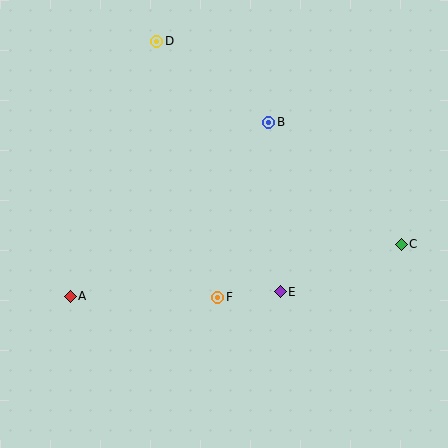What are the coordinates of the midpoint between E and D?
The midpoint between E and D is at (218, 166).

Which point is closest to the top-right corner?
Point B is closest to the top-right corner.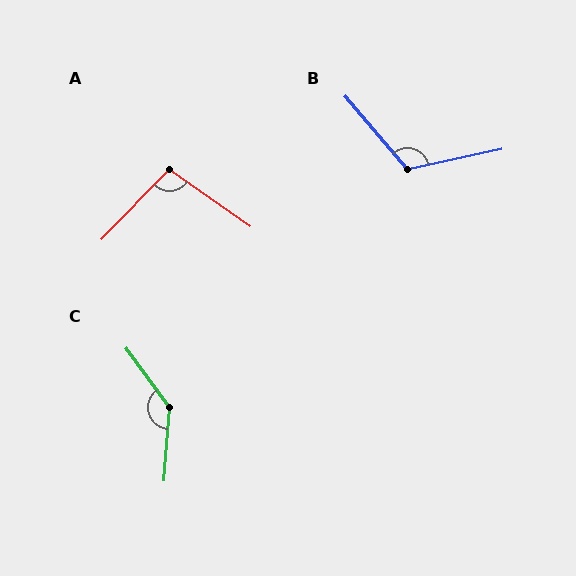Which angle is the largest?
C, at approximately 139 degrees.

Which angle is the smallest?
A, at approximately 99 degrees.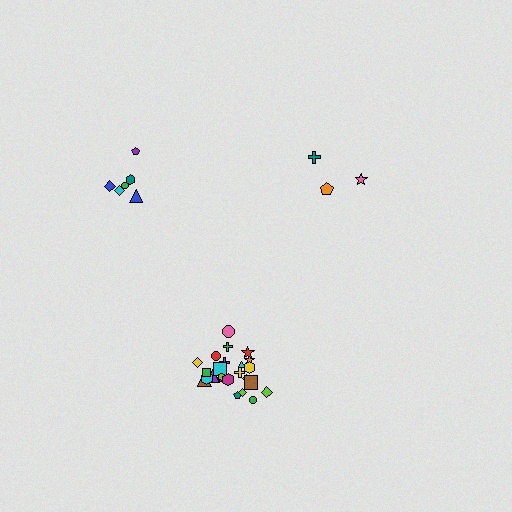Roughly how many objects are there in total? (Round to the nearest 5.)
Roughly 35 objects in total.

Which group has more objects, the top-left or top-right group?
The top-left group.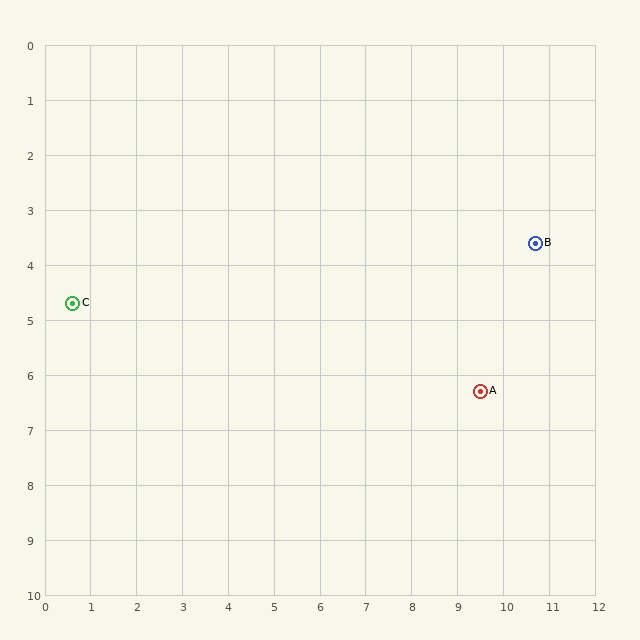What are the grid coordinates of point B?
Point B is at approximately (10.7, 3.6).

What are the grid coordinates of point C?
Point C is at approximately (0.6, 4.7).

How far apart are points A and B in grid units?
Points A and B are about 3.0 grid units apart.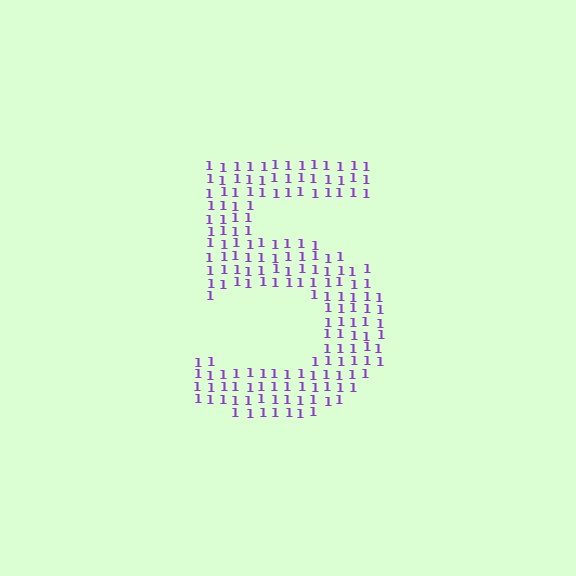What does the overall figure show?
The overall figure shows the digit 5.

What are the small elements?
The small elements are digit 1's.